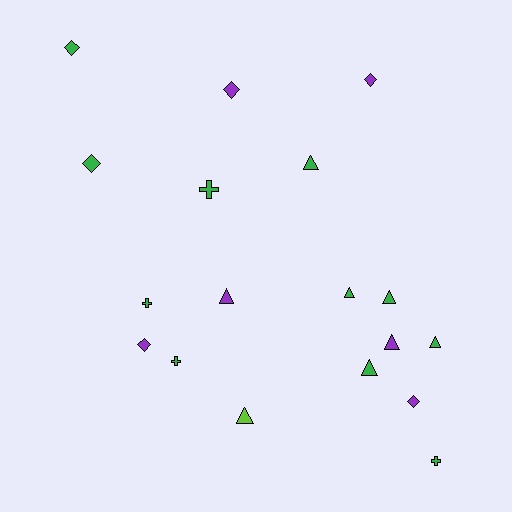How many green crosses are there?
There are 4 green crosses.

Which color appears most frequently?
Green, with 11 objects.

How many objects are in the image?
There are 18 objects.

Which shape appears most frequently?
Triangle, with 8 objects.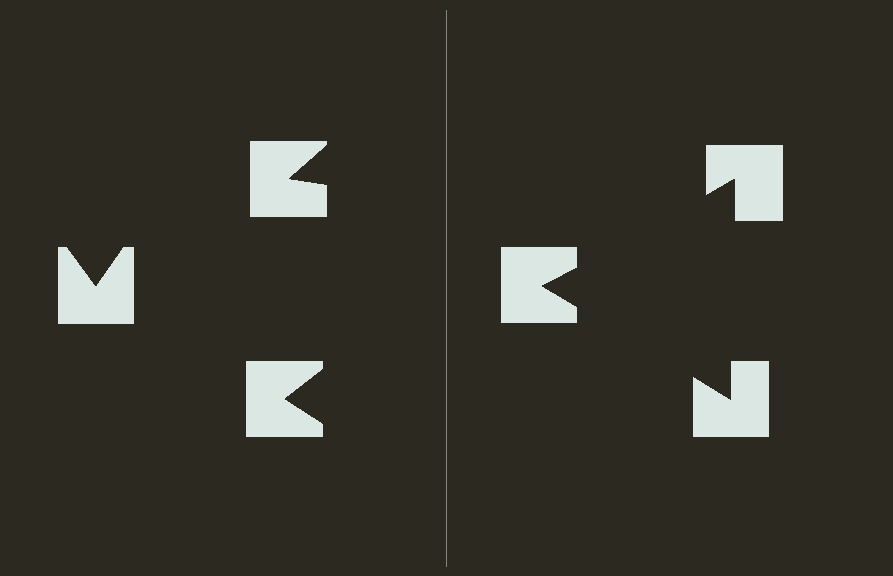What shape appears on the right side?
An illusory triangle.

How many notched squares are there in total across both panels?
6 — 3 on each side.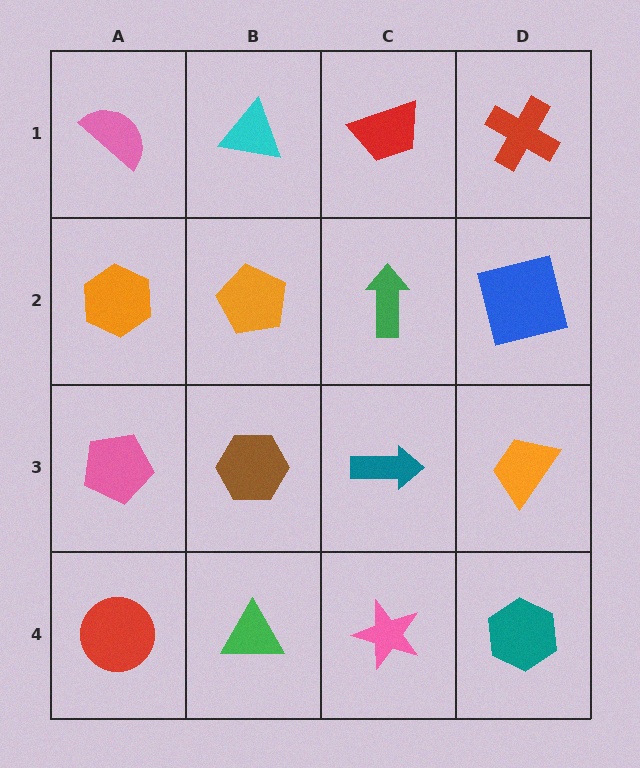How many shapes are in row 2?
4 shapes.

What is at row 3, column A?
A pink pentagon.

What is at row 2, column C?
A green arrow.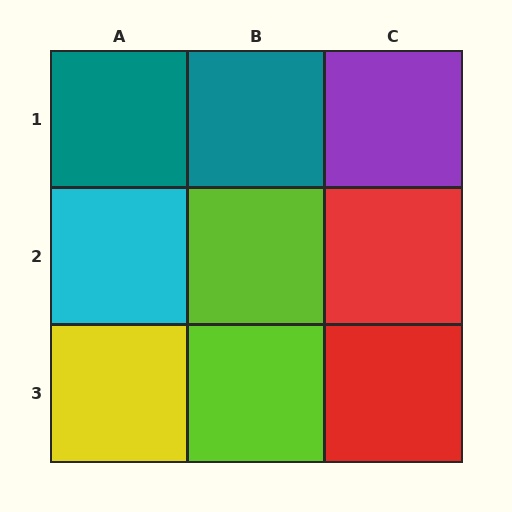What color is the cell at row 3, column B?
Lime.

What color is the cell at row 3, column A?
Yellow.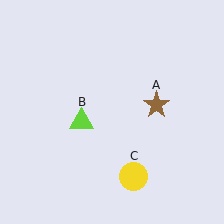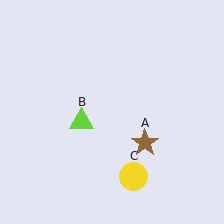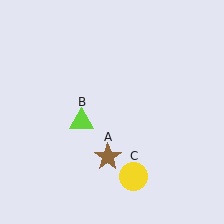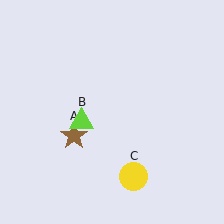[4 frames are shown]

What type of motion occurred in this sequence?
The brown star (object A) rotated clockwise around the center of the scene.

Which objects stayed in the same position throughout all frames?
Lime triangle (object B) and yellow circle (object C) remained stationary.